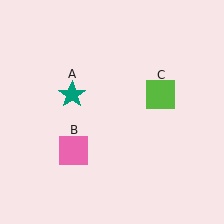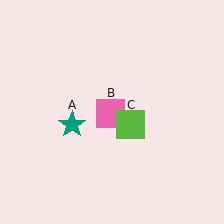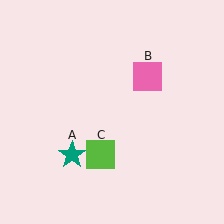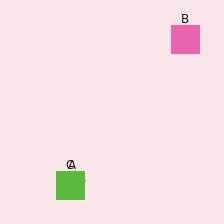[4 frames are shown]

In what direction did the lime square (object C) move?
The lime square (object C) moved down and to the left.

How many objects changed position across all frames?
3 objects changed position: teal star (object A), pink square (object B), lime square (object C).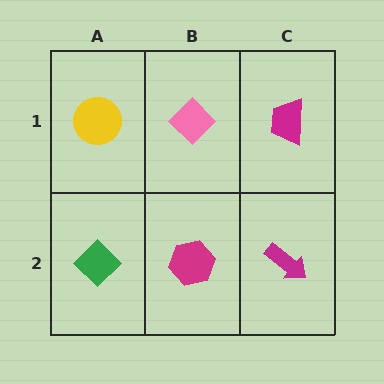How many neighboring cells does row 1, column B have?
3.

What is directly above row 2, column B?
A pink diamond.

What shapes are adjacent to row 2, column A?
A yellow circle (row 1, column A), a magenta hexagon (row 2, column B).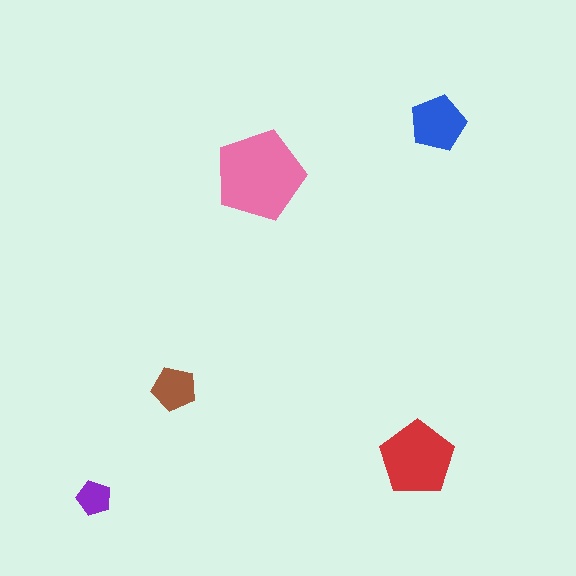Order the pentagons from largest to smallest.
the pink one, the red one, the blue one, the brown one, the purple one.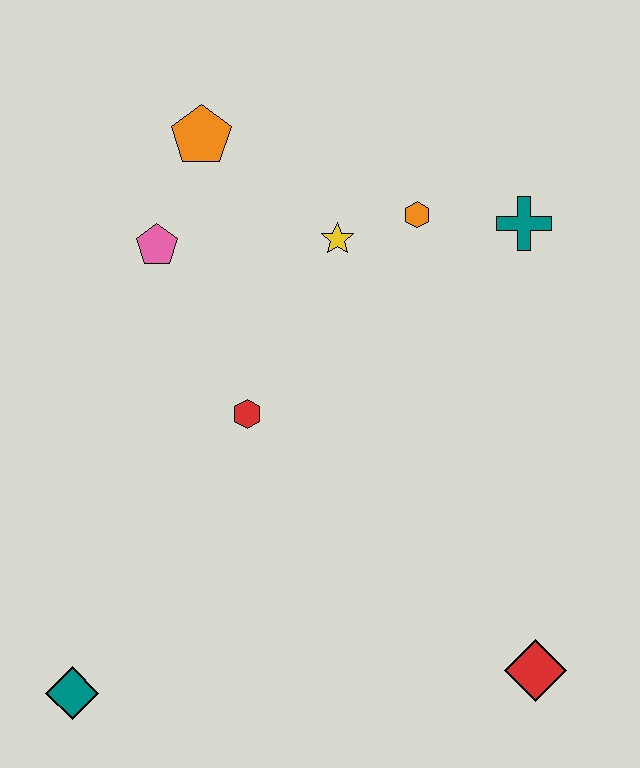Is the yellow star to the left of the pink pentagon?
No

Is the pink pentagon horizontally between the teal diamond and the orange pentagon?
Yes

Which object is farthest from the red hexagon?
The red diamond is farthest from the red hexagon.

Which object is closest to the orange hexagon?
The yellow star is closest to the orange hexagon.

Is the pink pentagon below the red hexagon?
No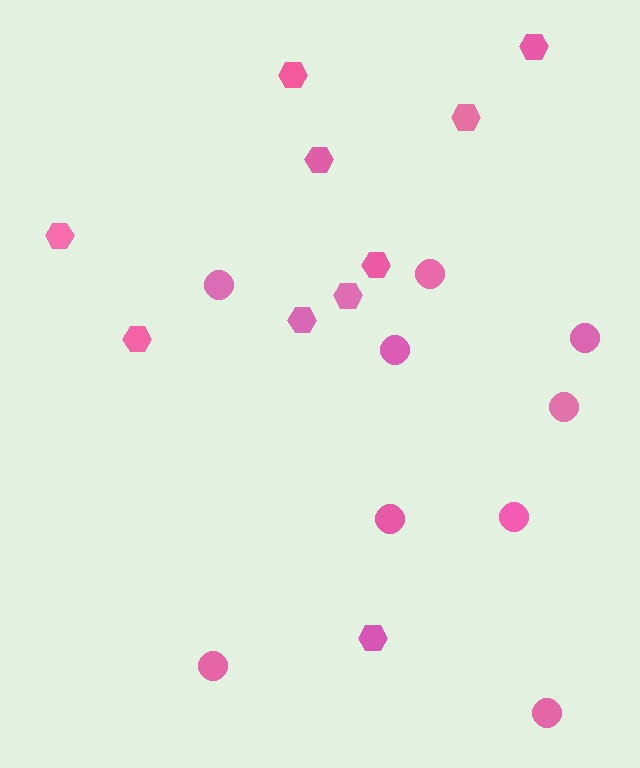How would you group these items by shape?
There are 2 groups: one group of hexagons (10) and one group of circles (9).